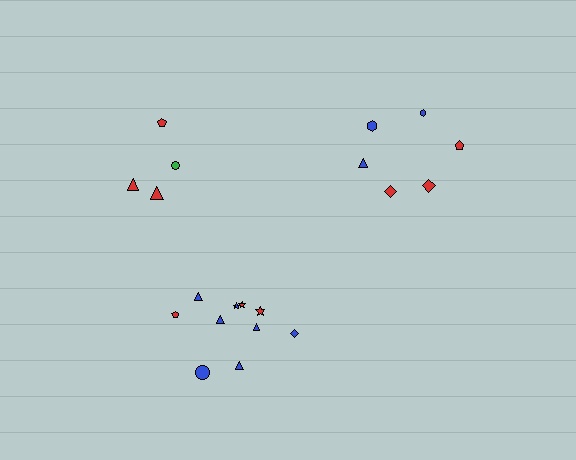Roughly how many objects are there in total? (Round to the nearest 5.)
Roughly 20 objects in total.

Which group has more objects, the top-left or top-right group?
The top-right group.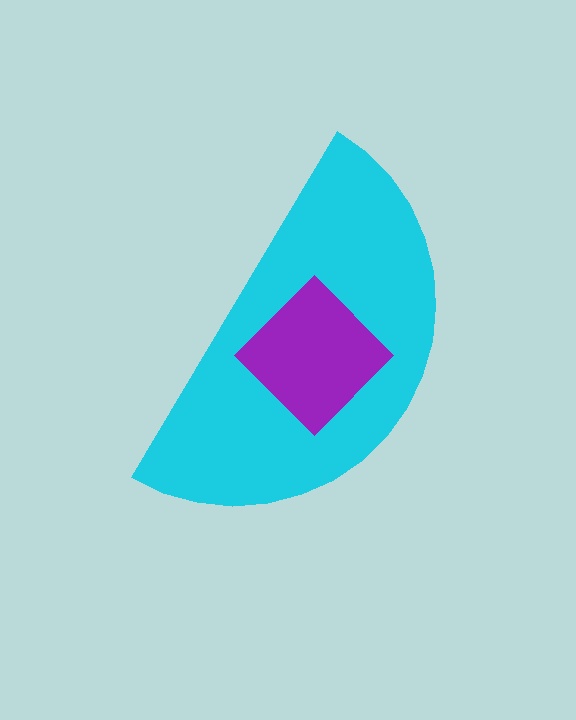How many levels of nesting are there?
2.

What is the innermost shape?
The purple diamond.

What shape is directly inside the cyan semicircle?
The purple diamond.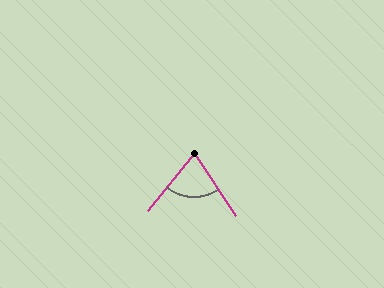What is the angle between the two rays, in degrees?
Approximately 72 degrees.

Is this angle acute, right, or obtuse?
It is acute.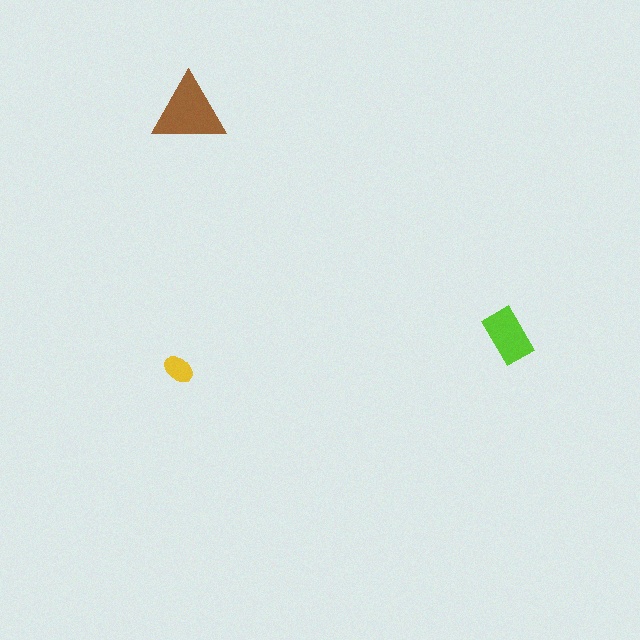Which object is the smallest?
The yellow ellipse.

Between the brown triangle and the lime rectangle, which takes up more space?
The brown triangle.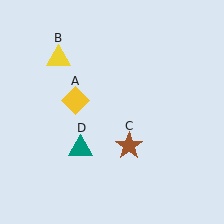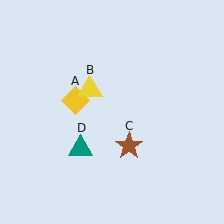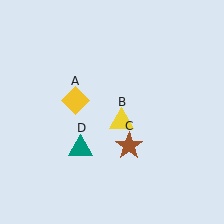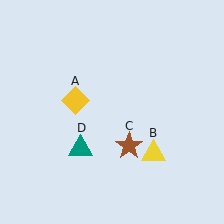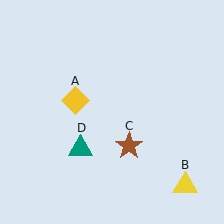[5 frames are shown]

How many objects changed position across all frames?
1 object changed position: yellow triangle (object B).